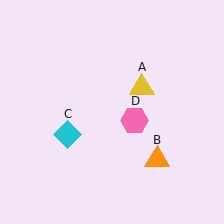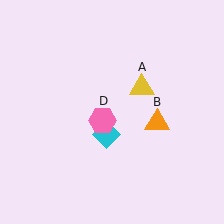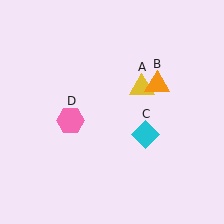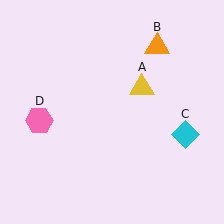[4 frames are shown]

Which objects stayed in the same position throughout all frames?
Yellow triangle (object A) remained stationary.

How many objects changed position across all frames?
3 objects changed position: orange triangle (object B), cyan diamond (object C), pink hexagon (object D).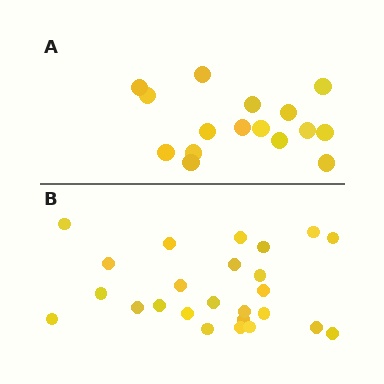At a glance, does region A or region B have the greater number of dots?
Region B (the bottom region) has more dots.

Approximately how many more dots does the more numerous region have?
Region B has roughly 8 or so more dots than region A.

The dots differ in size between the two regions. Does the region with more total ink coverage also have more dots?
No. Region A has more total ink coverage because its dots are larger, but region B actually contains more individual dots. Total area can be misleading — the number of items is what matters here.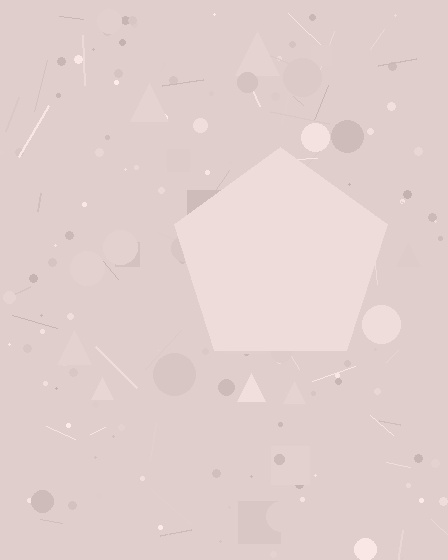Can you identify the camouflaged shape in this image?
The camouflaged shape is a pentagon.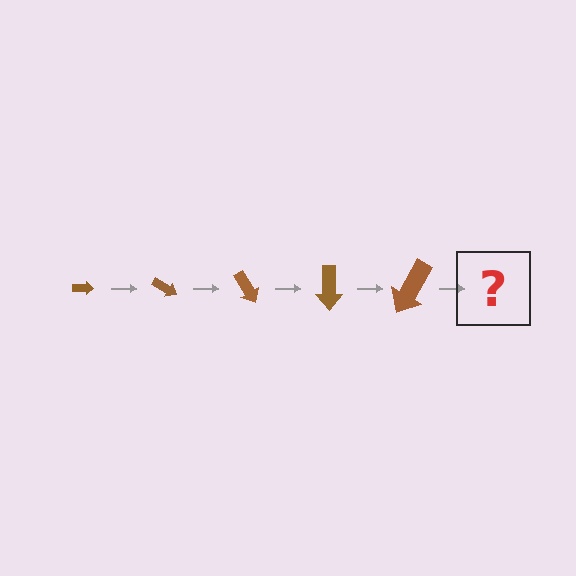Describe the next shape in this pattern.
It should be an arrow, larger than the previous one and rotated 150 degrees from the start.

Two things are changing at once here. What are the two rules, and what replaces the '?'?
The two rules are that the arrow grows larger each step and it rotates 30 degrees each step. The '?' should be an arrow, larger than the previous one and rotated 150 degrees from the start.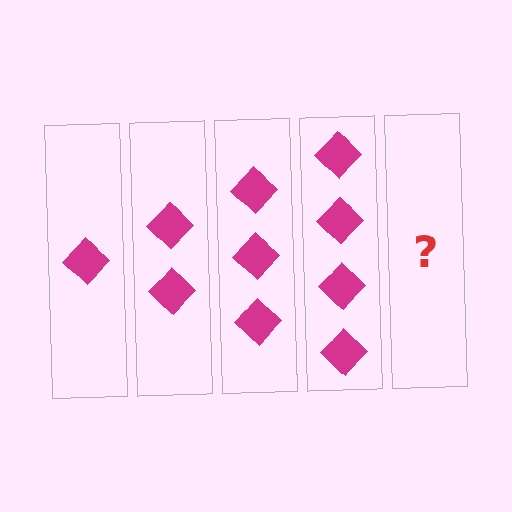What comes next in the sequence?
The next element should be 5 diamonds.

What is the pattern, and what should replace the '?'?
The pattern is that each step adds one more diamond. The '?' should be 5 diamonds.